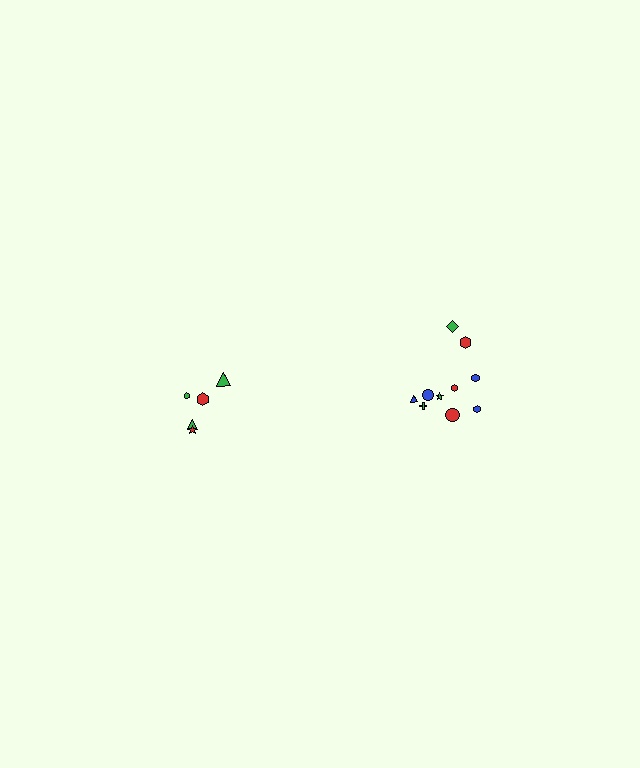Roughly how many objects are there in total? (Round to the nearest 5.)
Roughly 15 objects in total.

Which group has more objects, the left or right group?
The right group.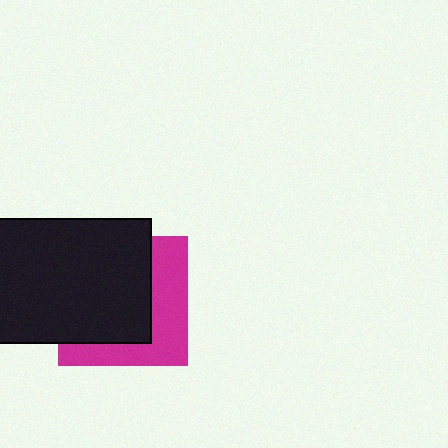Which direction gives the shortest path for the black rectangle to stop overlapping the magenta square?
Moving toward the upper-left gives the shortest separation.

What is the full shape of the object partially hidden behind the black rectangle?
The partially hidden object is a magenta square.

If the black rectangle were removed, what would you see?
You would see the complete magenta square.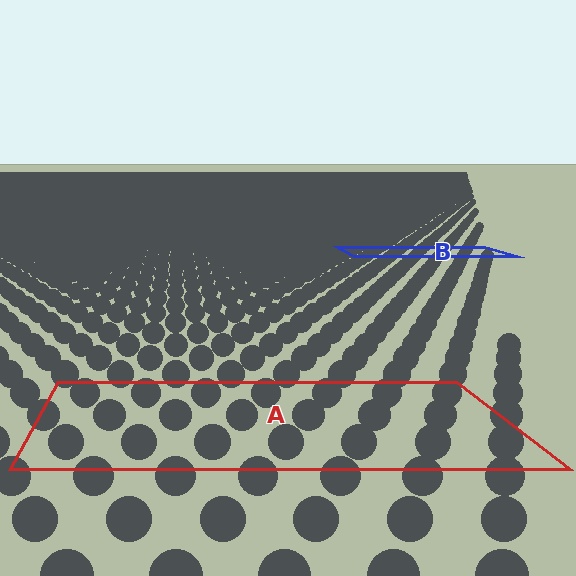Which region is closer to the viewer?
Region A is closer. The texture elements there are larger and more spread out.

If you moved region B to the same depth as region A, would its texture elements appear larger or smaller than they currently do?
They would appear larger. At a closer depth, the same texture elements are projected at a bigger on-screen size.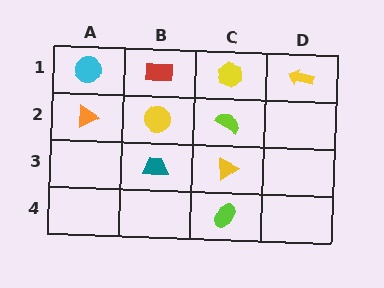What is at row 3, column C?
A yellow triangle.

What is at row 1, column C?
A yellow hexagon.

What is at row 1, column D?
A yellow arrow.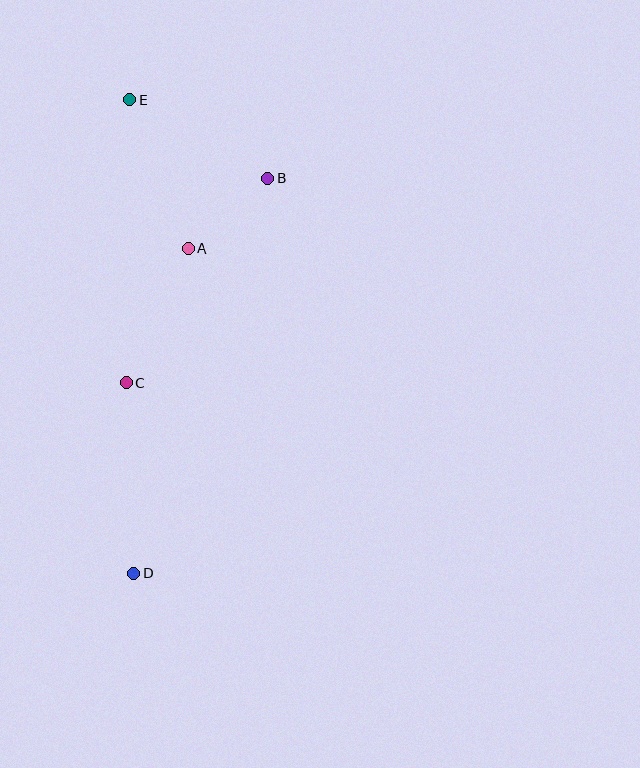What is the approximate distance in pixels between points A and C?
The distance between A and C is approximately 148 pixels.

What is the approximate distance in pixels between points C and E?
The distance between C and E is approximately 283 pixels.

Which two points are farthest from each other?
Points D and E are farthest from each other.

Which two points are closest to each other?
Points A and B are closest to each other.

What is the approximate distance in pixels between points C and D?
The distance between C and D is approximately 191 pixels.